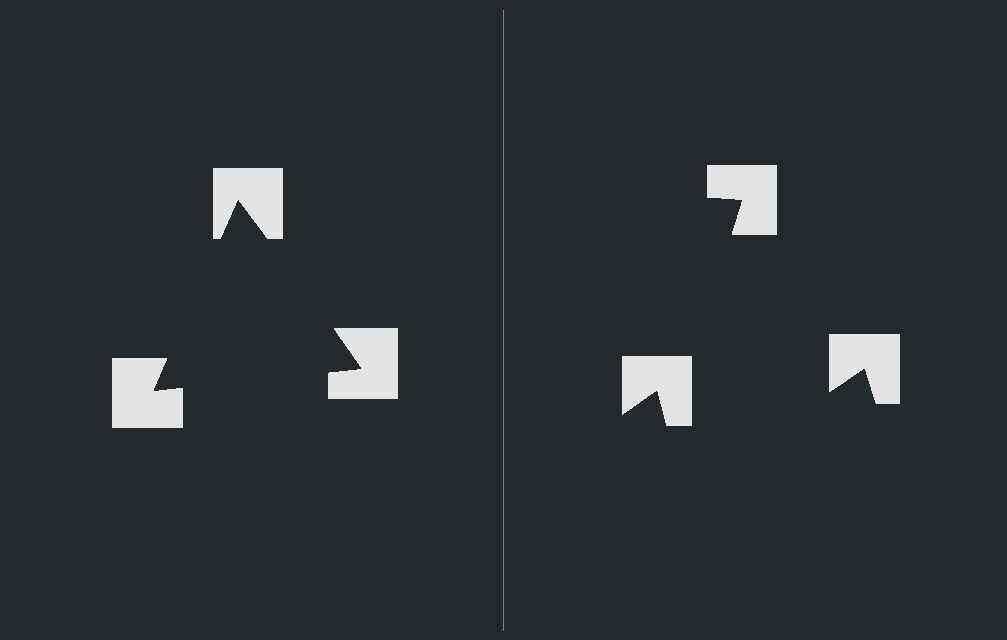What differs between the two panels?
The notched squares are positioned identically on both sides; only the wedge orientations differ. On the left they align to a triangle; on the right they are misaligned.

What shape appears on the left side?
An illusory triangle.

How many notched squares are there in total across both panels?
6 — 3 on each side.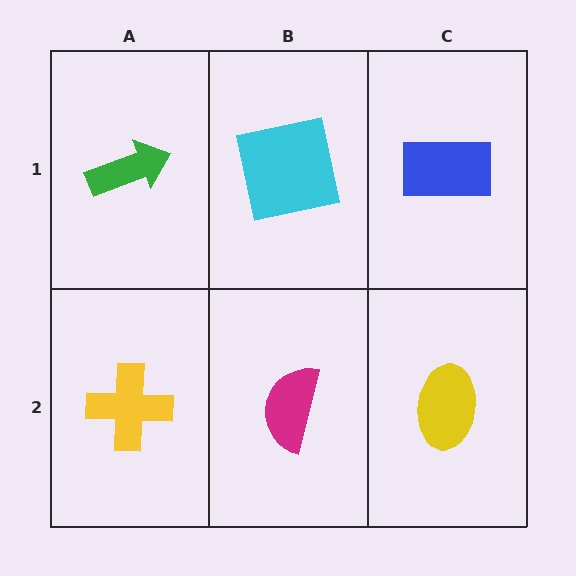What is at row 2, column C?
A yellow ellipse.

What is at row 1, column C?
A blue rectangle.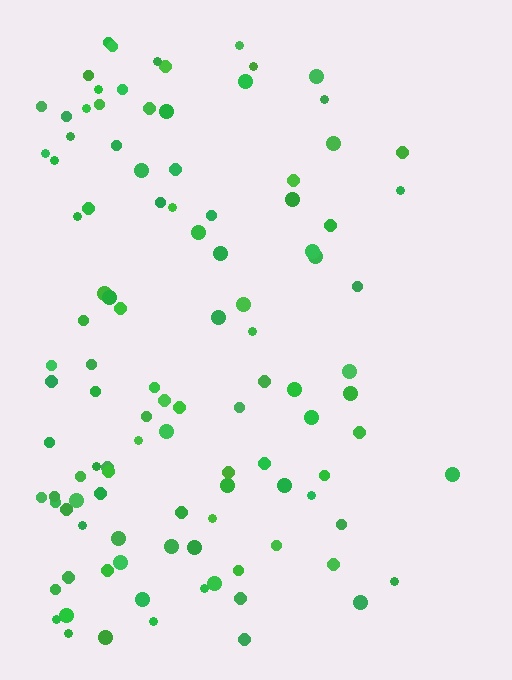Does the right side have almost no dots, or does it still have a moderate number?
Still a moderate number, just noticeably fewer than the left.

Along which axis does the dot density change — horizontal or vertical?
Horizontal.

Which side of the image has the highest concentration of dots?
The left.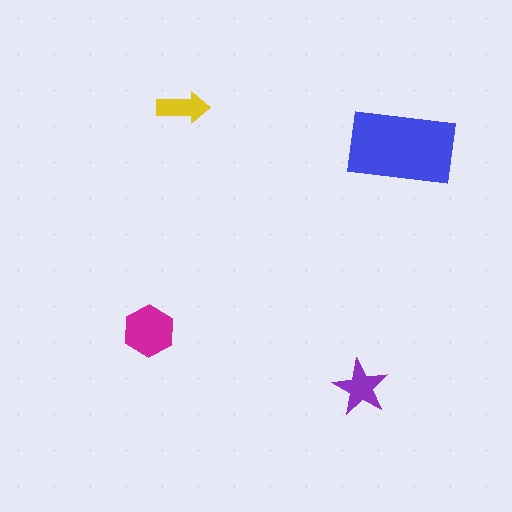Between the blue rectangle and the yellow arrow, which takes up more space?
The blue rectangle.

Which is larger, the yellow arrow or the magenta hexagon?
The magenta hexagon.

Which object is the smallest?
The yellow arrow.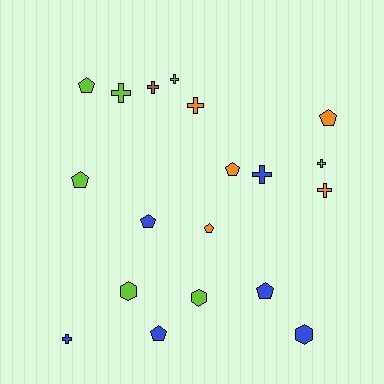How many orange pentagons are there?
There are 3 orange pentagons.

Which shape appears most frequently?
Pentagon, with 8 objects.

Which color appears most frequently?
Lime, with 7 objects.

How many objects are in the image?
There are 19 objects.